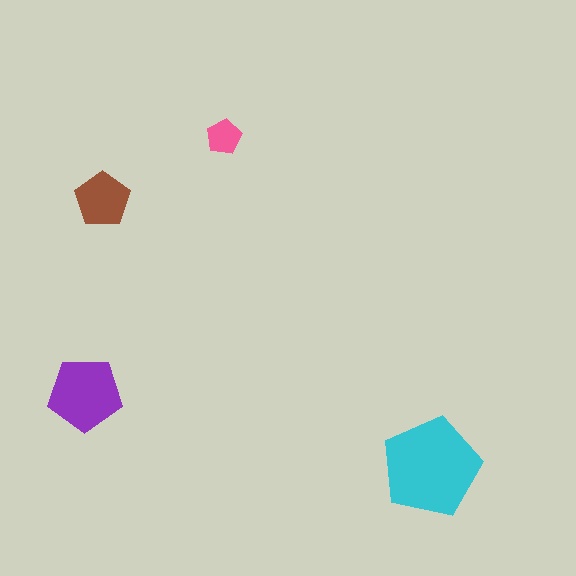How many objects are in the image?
There are 4 objects in the image.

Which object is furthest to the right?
The cyan pentagon is rightmost.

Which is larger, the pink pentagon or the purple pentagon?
The purple one.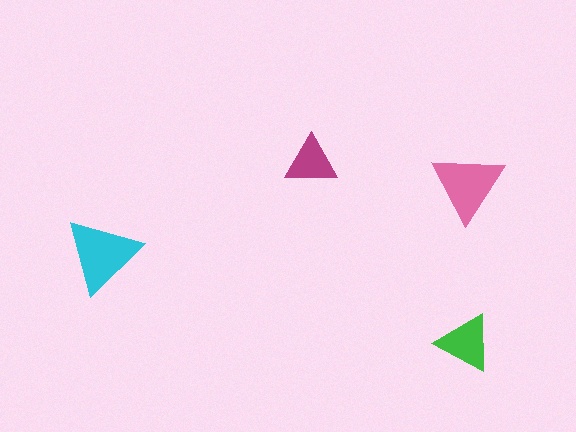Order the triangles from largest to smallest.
the cyan one, the pink one, the green one, the magenta one.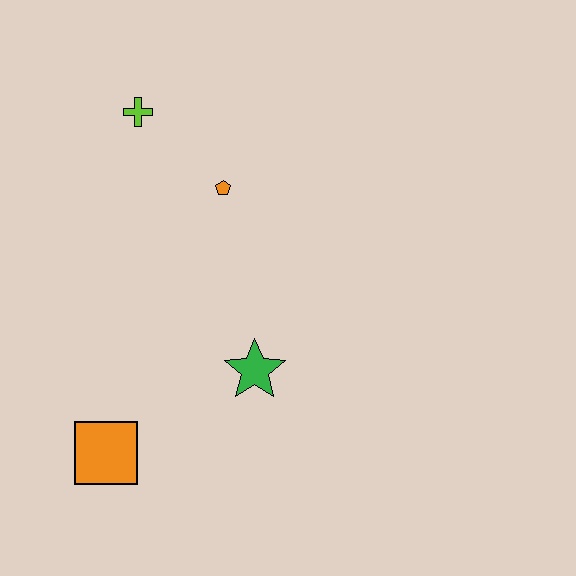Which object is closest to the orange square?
The green star is closest to the orange square.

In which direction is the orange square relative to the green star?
The orange square is to the left of the green star.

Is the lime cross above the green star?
Yes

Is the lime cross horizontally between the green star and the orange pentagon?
No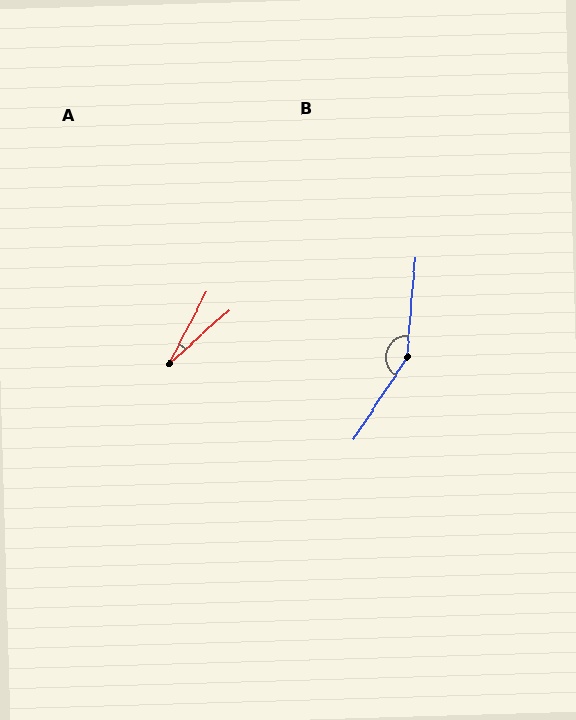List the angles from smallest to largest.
A (21°), B (152°).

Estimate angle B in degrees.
Approximately 152 degrees.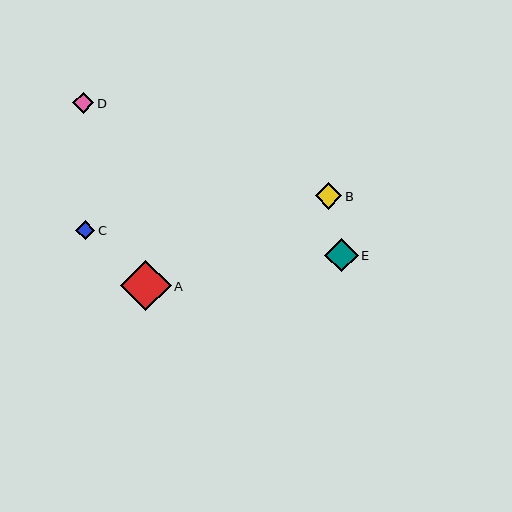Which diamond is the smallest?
Diamond C is the smallest with a size of approximately 19 pixels.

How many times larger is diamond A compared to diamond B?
Diamond A is approximately 1.9 times the size of diamond B.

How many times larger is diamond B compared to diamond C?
Diamond B is approximately 1.4 times the size of diamond C.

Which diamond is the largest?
Diamond A is the largest with a size of approximately 51 pixels.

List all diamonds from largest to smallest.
From largest to smallest: A, E, B, D, C.